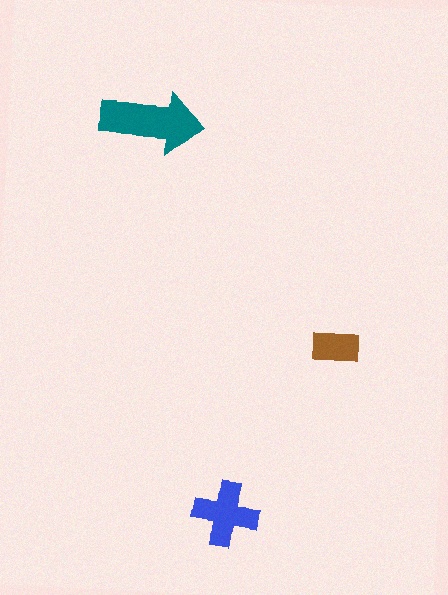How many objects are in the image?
There are 3 objects in the image.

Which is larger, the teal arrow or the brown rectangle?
The teal arrow.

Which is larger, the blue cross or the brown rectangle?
The blue cross.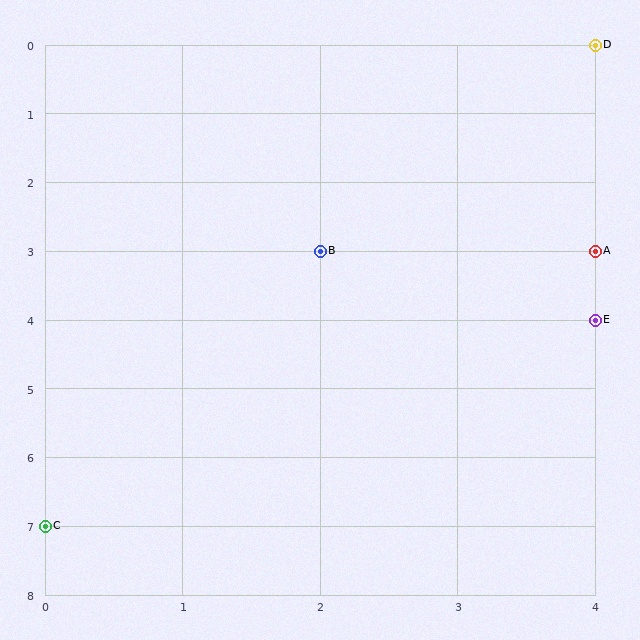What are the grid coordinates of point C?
Point C is at grid coordinates (0, 7).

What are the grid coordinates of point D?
Point D is at grid coordinates (4, 0).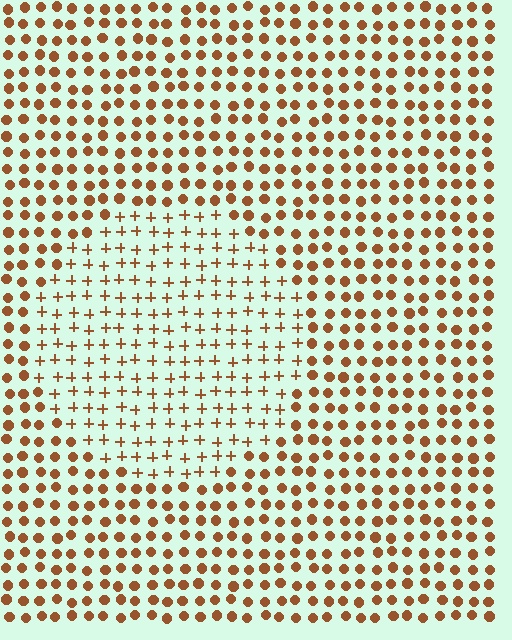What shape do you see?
I see a circle.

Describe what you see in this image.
The image is filled with small brown elements arranged in a uniform grid. A circle-shaped region contains plus signs, while the surrounding area contains circles. The boundary is defined purely by the change in element shape.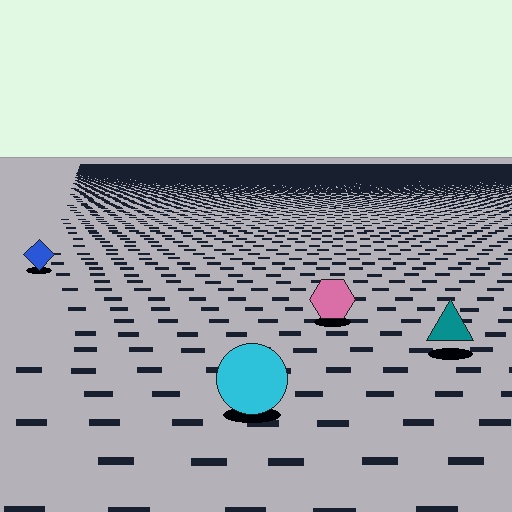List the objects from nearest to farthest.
From nearest to farthest: the cyan circle, the teal triangle, the pink hexagon, the blue diamond.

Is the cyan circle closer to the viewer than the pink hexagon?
Yes. The cyan circle is closer — you can tell from the texture gradient: the ground texture is coarser near it.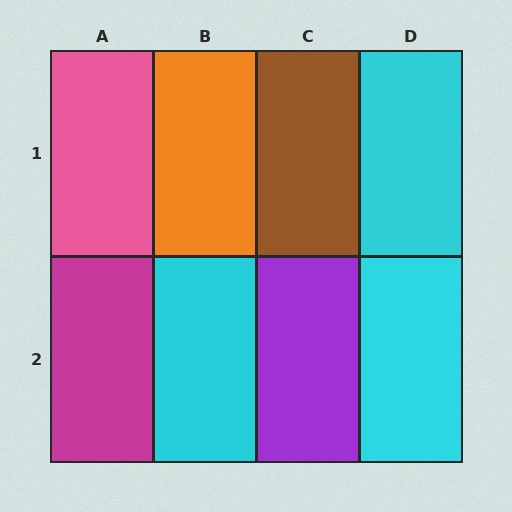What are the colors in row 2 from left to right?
Magenta, cyan, purple, cyan.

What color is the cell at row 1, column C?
Brown.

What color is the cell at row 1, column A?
Pink.